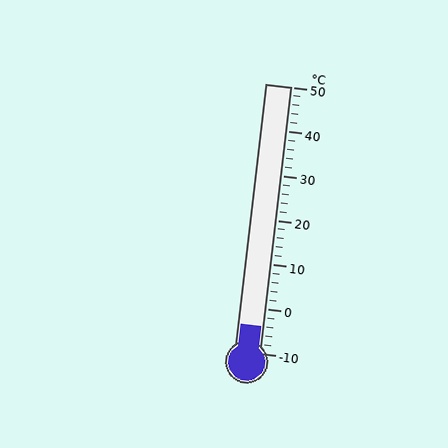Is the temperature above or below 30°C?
The temperature is below 30°C.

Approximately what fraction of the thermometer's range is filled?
The thermometer is filled to approximately 10% of its range.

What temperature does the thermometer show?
The thermometer shows approximately -4°C.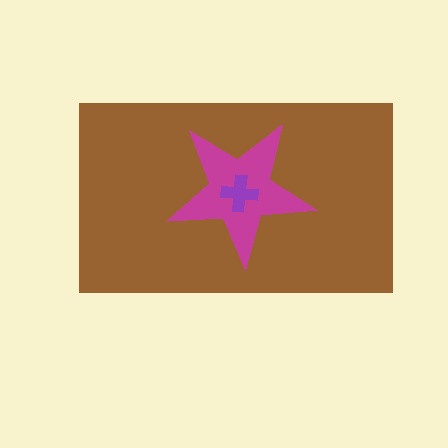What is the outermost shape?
The brown rectangle.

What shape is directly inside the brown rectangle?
The magenta star.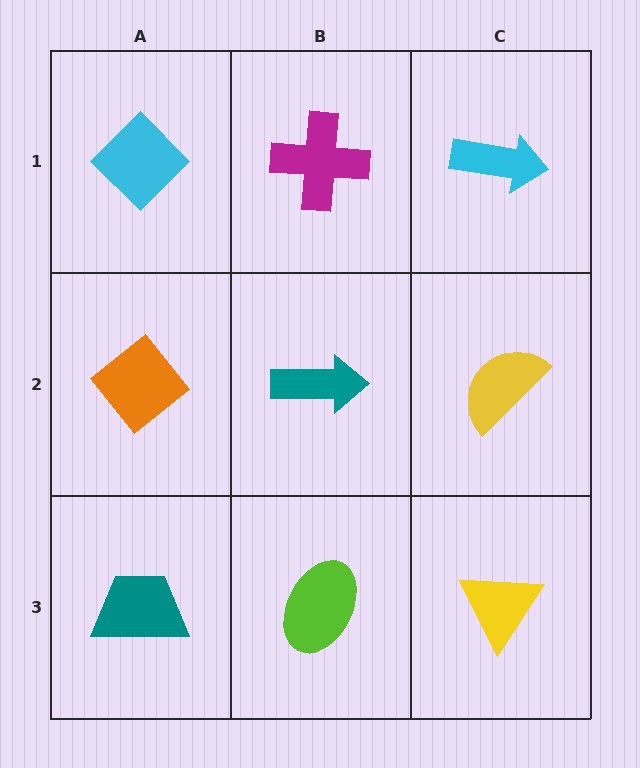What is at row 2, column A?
An orange diamond.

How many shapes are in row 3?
3 shapes.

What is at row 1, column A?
A cyan diamond.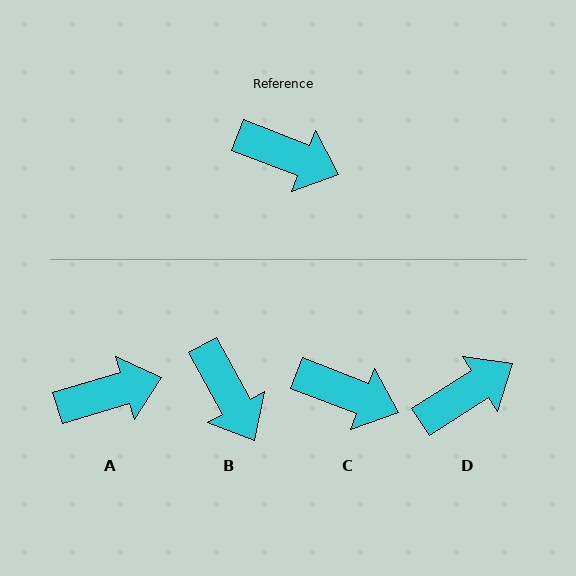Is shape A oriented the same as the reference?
No, it is off by about 38 degrees.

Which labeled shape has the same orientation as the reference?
C.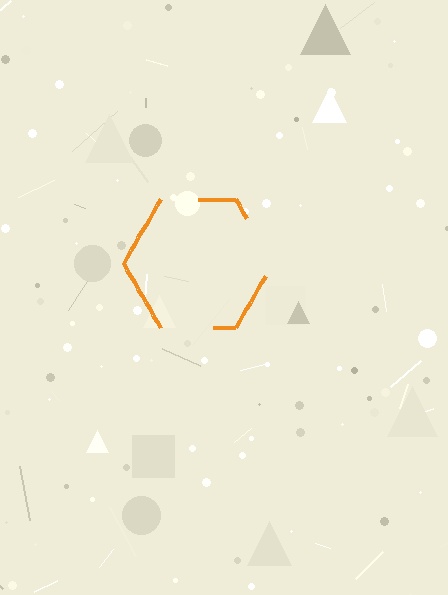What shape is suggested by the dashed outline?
The dashed outline suggests a hexagon.